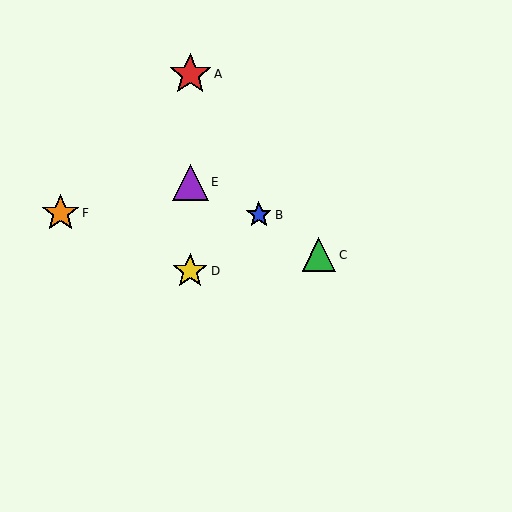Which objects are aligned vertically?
Objects A, D, E are aligned vertically.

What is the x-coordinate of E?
Object E is at x≈190.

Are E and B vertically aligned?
No, E is at x≈190 and B is at x≈259.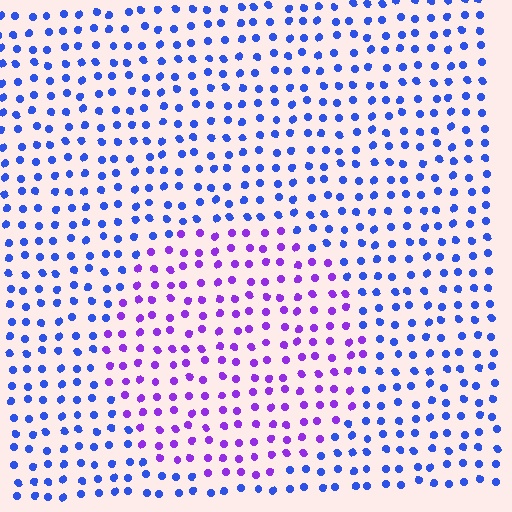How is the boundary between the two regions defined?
The boundary is defined purely by a slight shift in hue (about 46 degrees). Spacing, size, and orientation are identical on both sides.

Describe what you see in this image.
The image is filled with small blue elements in a uniform arrangement. A circle-shaped region is visible where the elements are tinted to a slightly different hue, forming a subtle color boundary.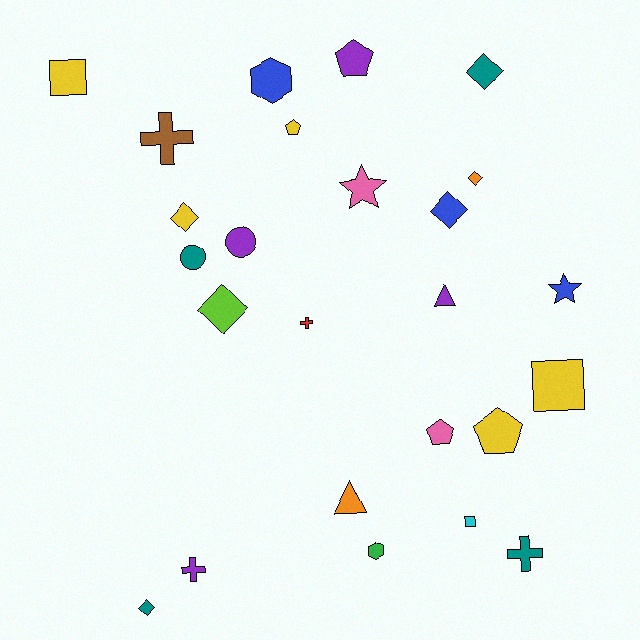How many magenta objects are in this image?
There are no magenta objects.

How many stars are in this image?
There are 2 stars.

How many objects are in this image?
There are 25 objects.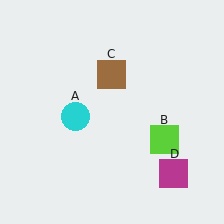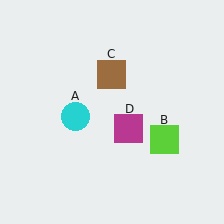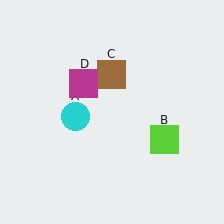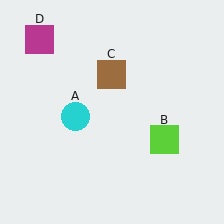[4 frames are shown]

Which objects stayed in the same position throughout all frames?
Cyan circle (object A) and lime square (object B) and brown square (object C) remained stationary.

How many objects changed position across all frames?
1 object changed position: magenta square (object D).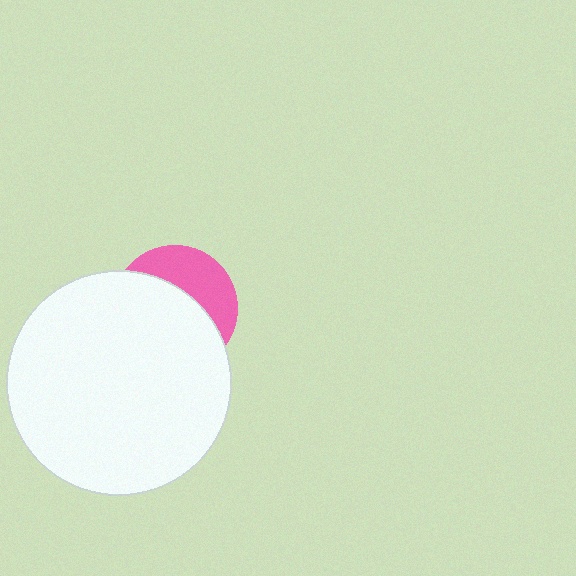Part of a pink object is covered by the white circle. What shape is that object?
It is a circle.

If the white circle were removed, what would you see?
You would see the complete pink circle.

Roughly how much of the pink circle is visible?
A small part of it is visible (roughly 36%).